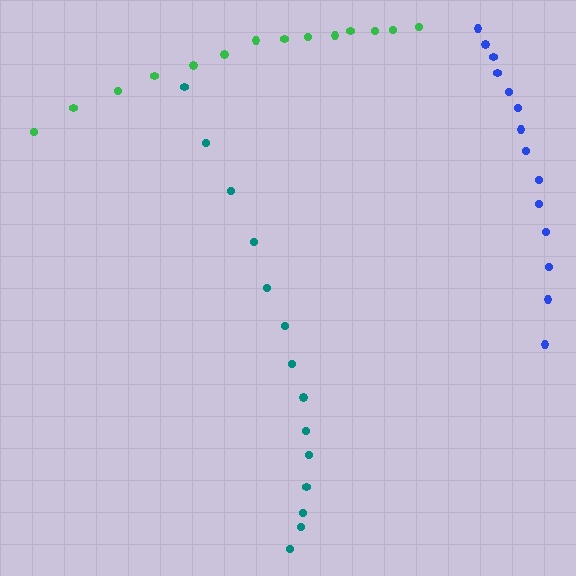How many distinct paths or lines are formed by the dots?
There are 3 distinct paths.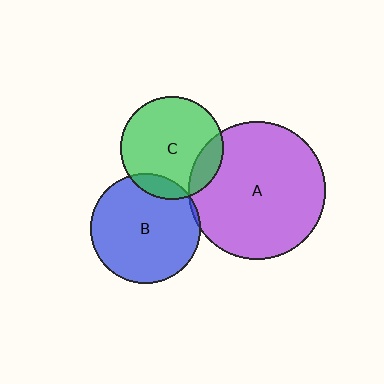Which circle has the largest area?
Circle A (purple).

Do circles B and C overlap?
Yes.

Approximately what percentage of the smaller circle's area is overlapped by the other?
Approximately 10%.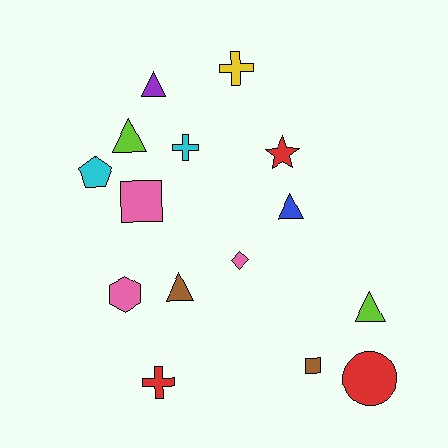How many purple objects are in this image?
There is 1 purple object.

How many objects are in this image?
There are 15 objects.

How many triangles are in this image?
There are 5 triangles.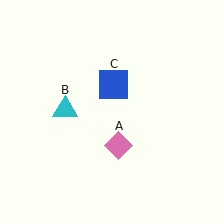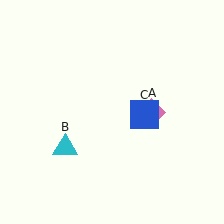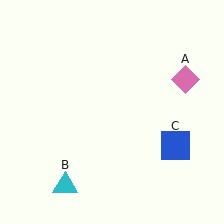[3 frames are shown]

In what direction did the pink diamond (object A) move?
The pink diamond (object A) moved up and to the right.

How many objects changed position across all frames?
3 objects changed position: pink diamond (object A), cyan triangle (object B), blue square (object C).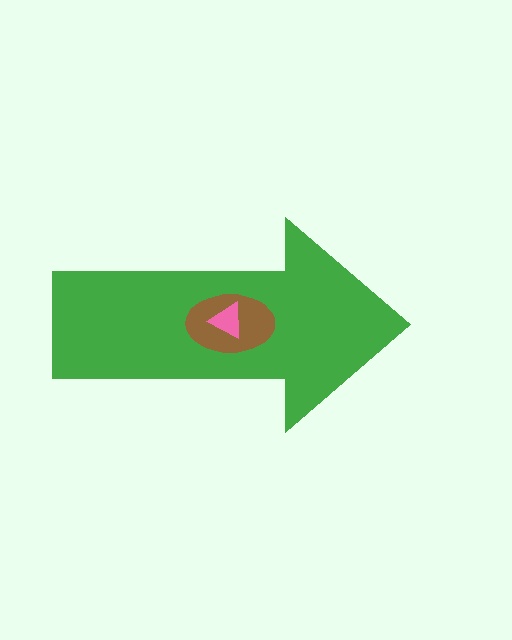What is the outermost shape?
The green arrow.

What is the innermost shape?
The pink triangle.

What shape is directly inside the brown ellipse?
The pink triangle.